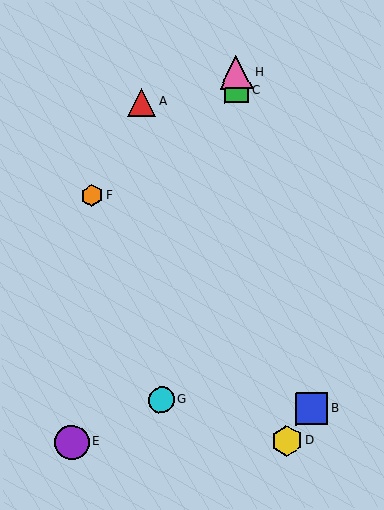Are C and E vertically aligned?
No, C is at x≈236 and E is at x≈72.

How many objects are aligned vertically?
2 objects (C, H) are aligned vertically.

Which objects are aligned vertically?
Objects C, H are aligned vertically.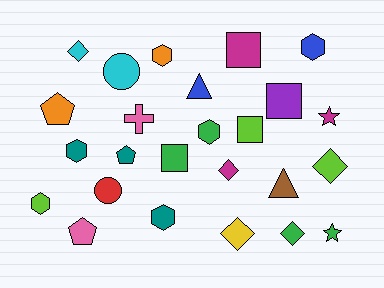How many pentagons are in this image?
There are 3 pentagons.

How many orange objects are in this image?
There are 2 orange objects.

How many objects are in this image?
There are 25 objects.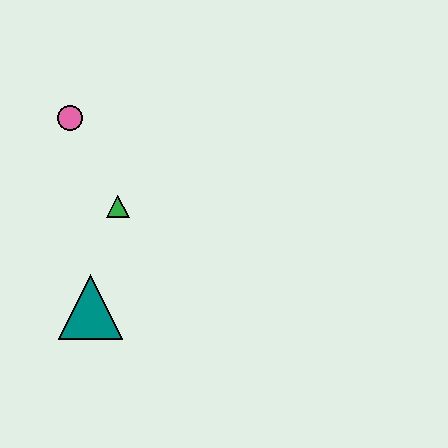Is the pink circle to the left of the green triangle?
Yes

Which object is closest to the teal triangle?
The green triangle is closest to the teal triangle.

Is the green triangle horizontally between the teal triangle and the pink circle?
No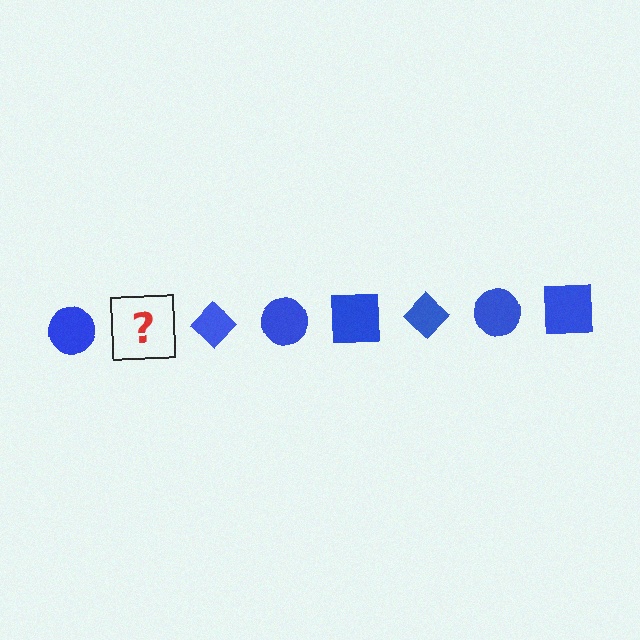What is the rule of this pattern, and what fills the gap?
The rule is that the pattern cycles through circle, square, diamond shapes in blue. The gap should be filled with a blue square.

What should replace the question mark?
The question mark should be replaced with a blue square.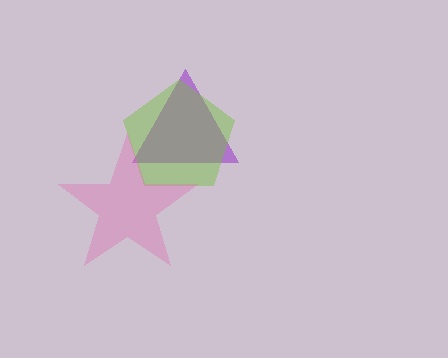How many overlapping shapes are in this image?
There are 3 overlapping shapes in the image.